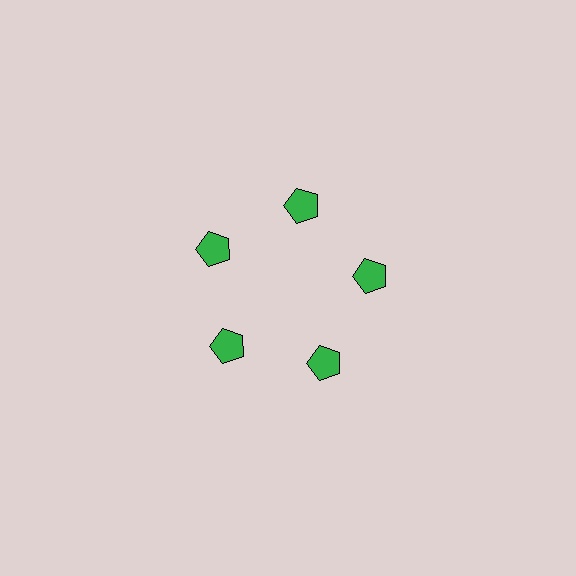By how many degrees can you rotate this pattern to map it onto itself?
The pattern maps onto itself every 72 degrees of rotation.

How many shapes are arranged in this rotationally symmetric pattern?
There are 5 shapes, arranged in 5 groups of 1.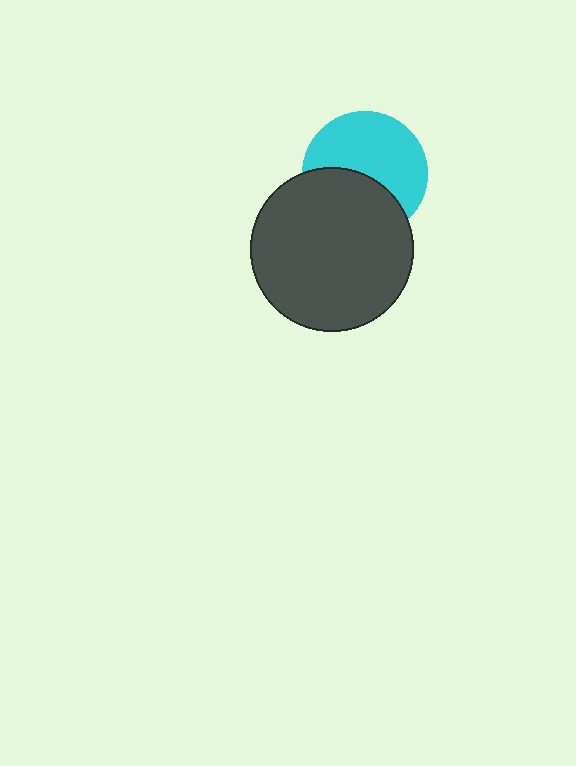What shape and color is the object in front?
The object in front is a dark gray circle.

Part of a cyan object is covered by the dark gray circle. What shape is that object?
It is a circle.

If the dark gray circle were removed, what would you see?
You would see the complete cyan circle.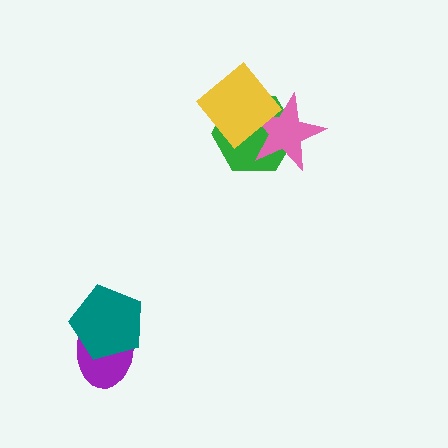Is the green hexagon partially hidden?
Yes, it is partially covered by another shape.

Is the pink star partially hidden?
Yes, it is partially covered by another shape.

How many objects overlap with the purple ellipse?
1 object overlaps with the purple ellipse.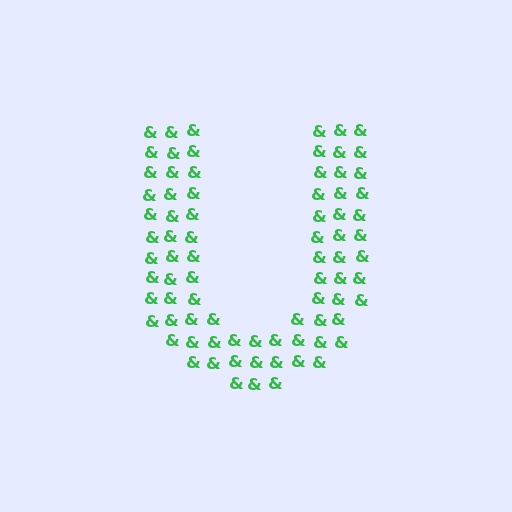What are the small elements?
The small elements are ampersands.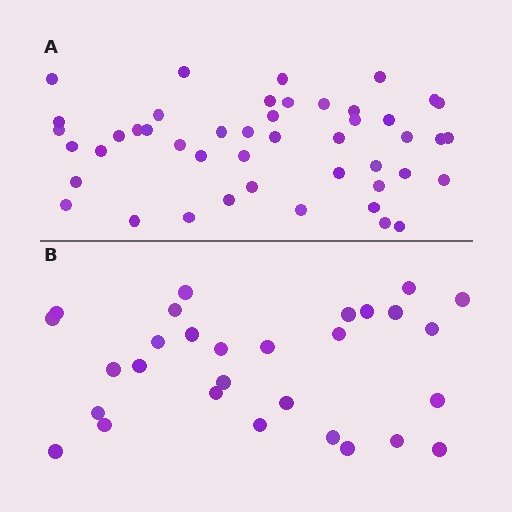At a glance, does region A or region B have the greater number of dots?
Region A (the top region) has more dots.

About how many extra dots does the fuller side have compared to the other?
Region A has approximately 15 more dots than region B.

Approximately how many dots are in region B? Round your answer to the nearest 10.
About 30 dots. (The exact count is 29, which rounds to 30.)